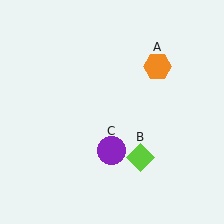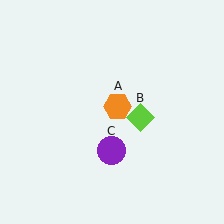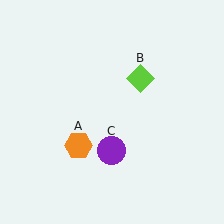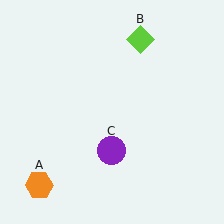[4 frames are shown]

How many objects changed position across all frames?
2 objects changed position: orange hexagon (object A), lime diamond (object B).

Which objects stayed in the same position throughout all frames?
Purple circle (object C) remained stationary.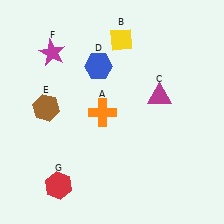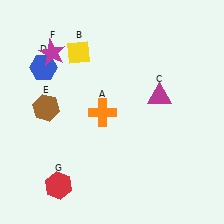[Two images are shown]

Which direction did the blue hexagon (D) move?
The blue hexagon (D) moved left.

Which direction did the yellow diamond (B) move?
The yellow diamond (B) moved left.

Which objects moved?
The objects that moved are: the yellow diamond (B), the blue hexagon (D).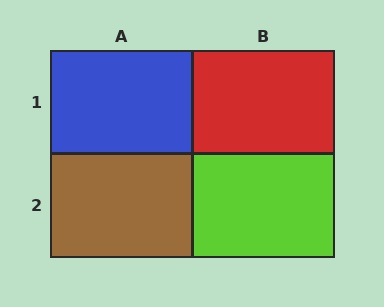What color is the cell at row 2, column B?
Lime.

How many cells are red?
1 cell is red.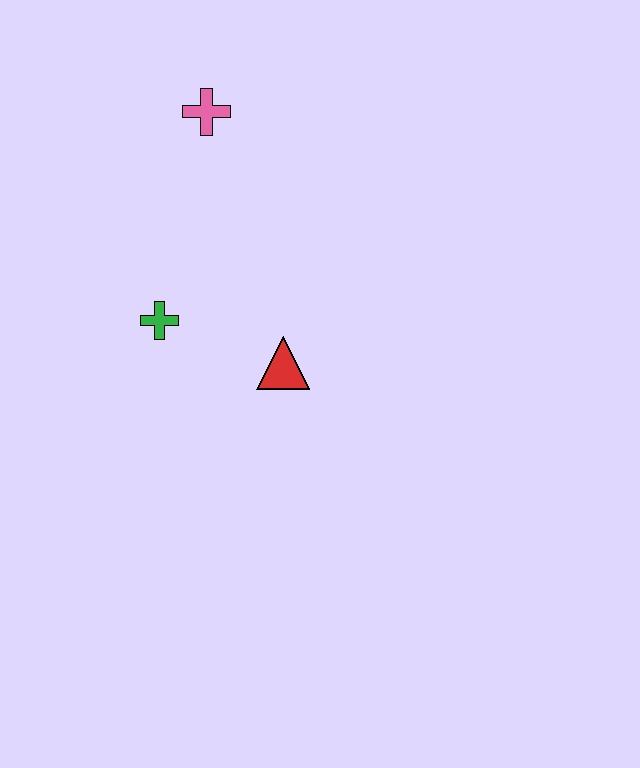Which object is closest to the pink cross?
The green cross is closest to the pink cross.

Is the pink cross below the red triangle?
No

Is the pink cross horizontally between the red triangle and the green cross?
Yes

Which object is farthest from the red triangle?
The pink cross is farthest from the red triangle.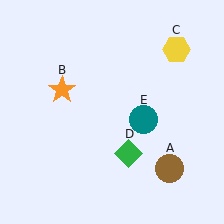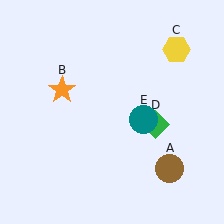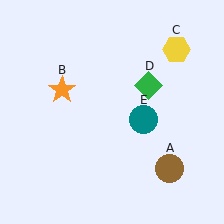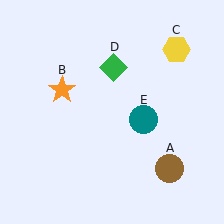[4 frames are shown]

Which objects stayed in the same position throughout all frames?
Brown circle (object A) and orange star (object B) and yellow hexagon (object C) and teal circle (object E) remained stationary.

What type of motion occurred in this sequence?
The green diamond (object D) rotated counterclockwise around the center of the scene.